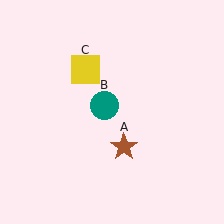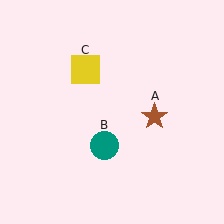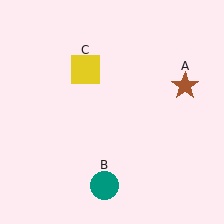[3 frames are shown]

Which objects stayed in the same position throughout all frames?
Yellow square (object C) remained stationary.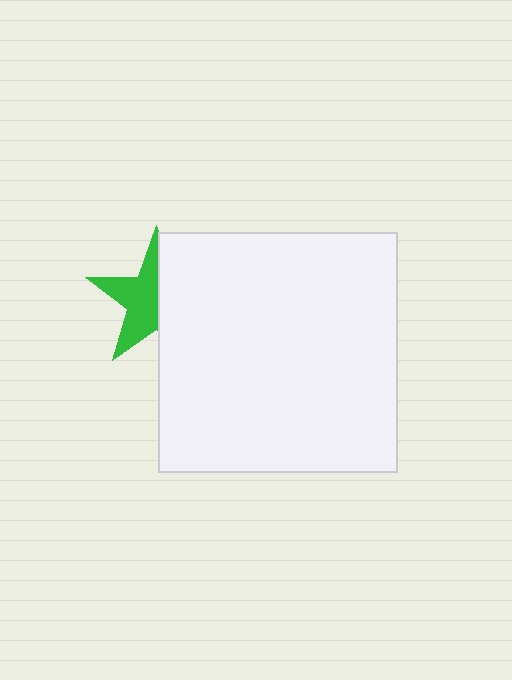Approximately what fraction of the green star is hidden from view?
Roughly 48% of the green star is hidden behind the white square.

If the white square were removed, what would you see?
You would see the complete green star.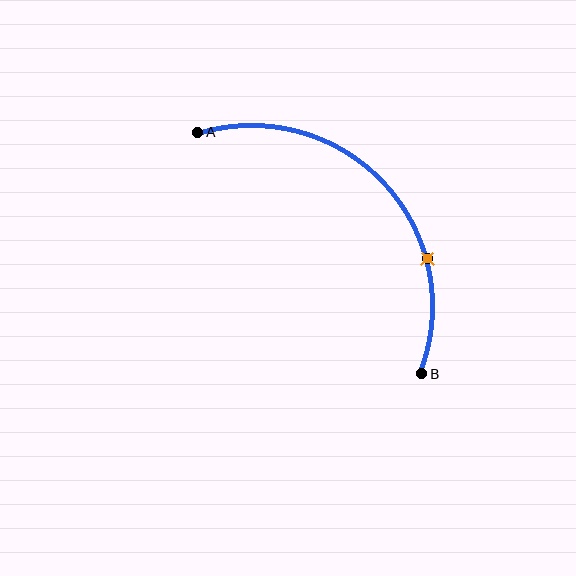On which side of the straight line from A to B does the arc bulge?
The arc bulges above and to the right of the straight line connecting A and B.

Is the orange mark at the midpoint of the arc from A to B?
No. The orange mark lies on the arc but is closer to endpoint B. The arc midpoint would be at the point on the curve equidistant along the arc from both A and B.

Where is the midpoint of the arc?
The arc midpoint is the point on the curve farthest from the straight line joining A and B. It sits above and to the right of that line.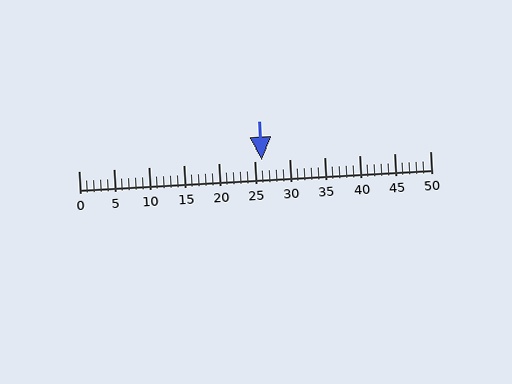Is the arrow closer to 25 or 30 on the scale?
The arrow is closer to 25.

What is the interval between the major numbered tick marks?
The major tick marks are spaced 5 units apart.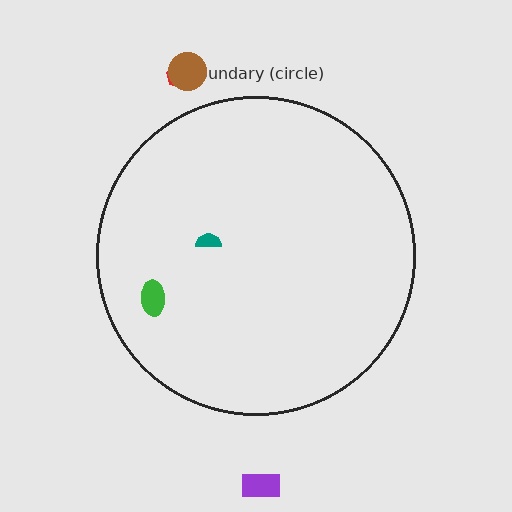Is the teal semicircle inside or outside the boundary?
Inside.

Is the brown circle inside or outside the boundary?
Outside.